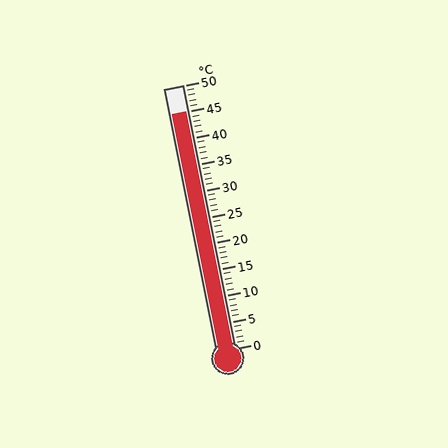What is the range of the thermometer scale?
The thermometer scale ranges from 0°C to 50°C.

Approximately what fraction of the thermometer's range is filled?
The thermometer is filled to approximately 90% of its range.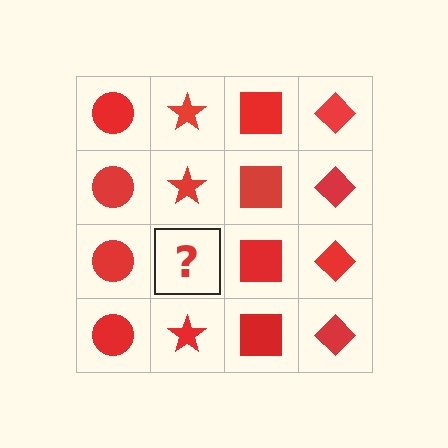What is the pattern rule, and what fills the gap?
The rule is that each column has a consistent shape. The gap should be filled with a red star.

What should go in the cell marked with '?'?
The missing cell should contain a red star.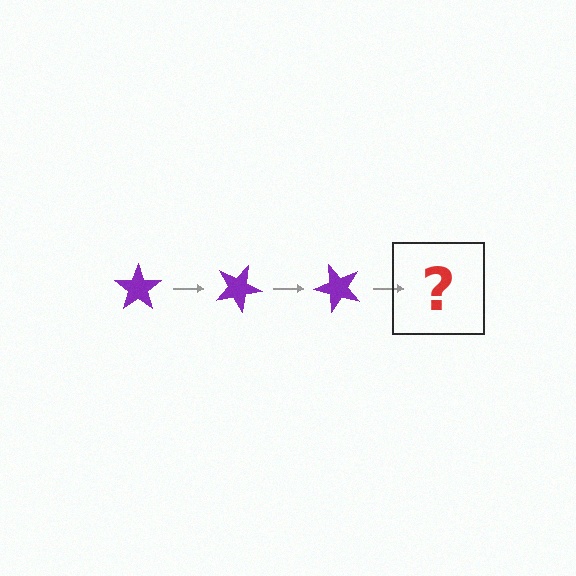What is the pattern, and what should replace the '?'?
The pattern is that the star rotates 25 degrees each step. The '?' should be a purple star rotated 75 degrees.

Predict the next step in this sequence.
The next step is a purple star rotated 75 degrees.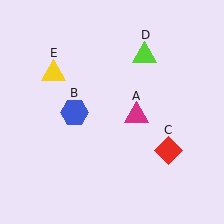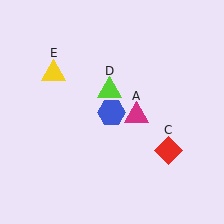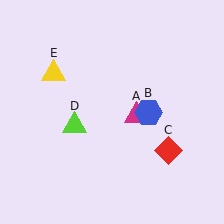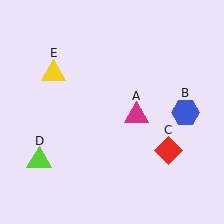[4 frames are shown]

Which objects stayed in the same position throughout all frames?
Magenta triangle (object A) and red diamond (object C) and yellow triangle (object E) remained stationary.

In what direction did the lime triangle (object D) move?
The lime triangle (object D) moved down and to the left.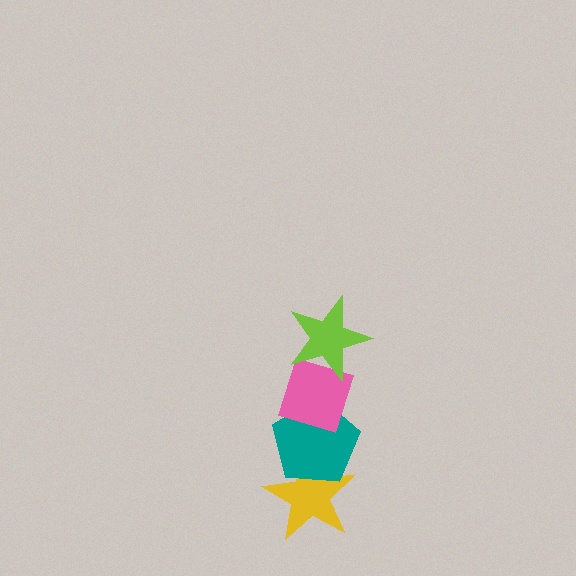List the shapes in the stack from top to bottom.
From top to bottom: the lime star, the pink diamond, the teal pentagon, the yellow star.